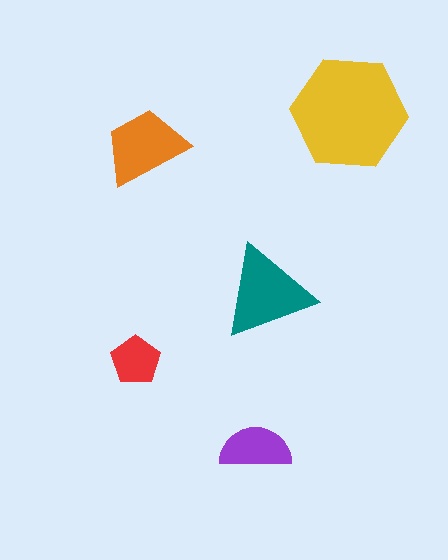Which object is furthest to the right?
The yellow hexagon is rightmost.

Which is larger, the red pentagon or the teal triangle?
The teal triangle.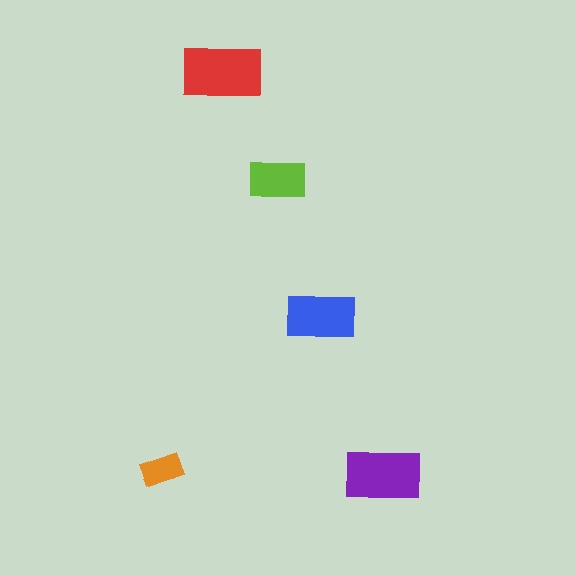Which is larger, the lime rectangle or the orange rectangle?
The lime one.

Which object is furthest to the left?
The orange rectangle is leftmost.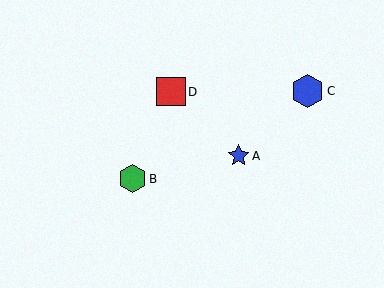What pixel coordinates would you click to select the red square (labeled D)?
Click at (171, 92) to select the red square D.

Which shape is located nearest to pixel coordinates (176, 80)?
The red square (labeled D) at (171, 92) is nearest to that location.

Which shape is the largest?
The blue hexagon (labeled C) is the largest.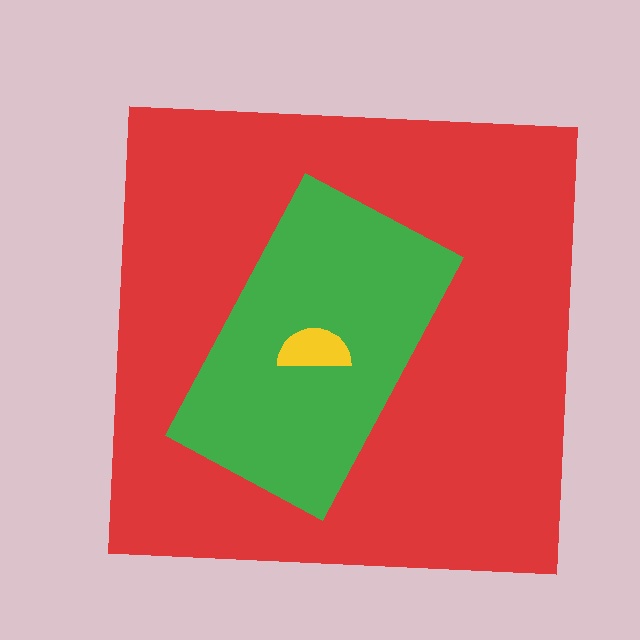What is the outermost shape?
The red square.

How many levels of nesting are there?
3.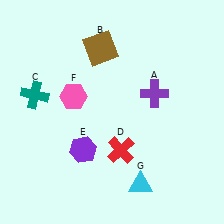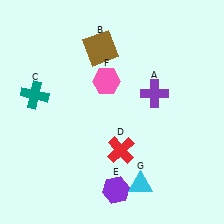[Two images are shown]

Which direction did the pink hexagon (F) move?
The pink hexagon (F) moved right.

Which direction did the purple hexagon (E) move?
The purple hexagon (E) moved down.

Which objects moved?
The objects that moved are: the purple hexagon (E), the pink hexagon (F).